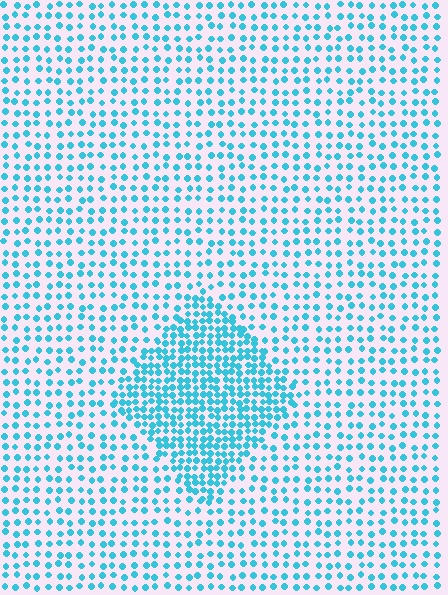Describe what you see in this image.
The image contains small cyan elements arranged at two different densities. A diamond-shaped region is visible where the elements are more densely packed than the surrounding area.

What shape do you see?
I see a diamond.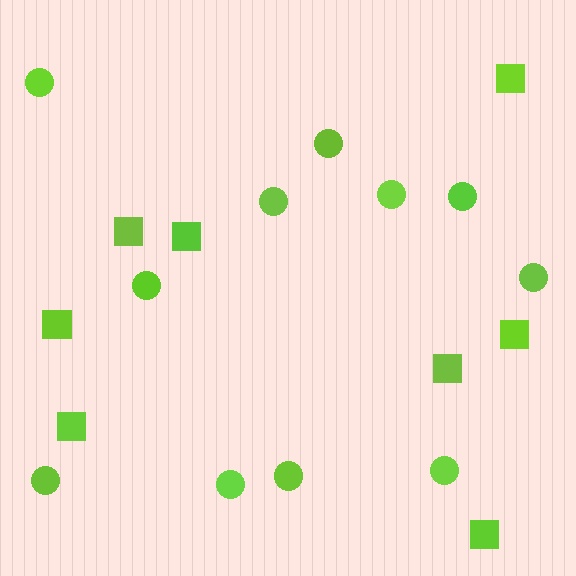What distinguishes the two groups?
There are 2 groups: one group of squares (8) and one group of circles (11).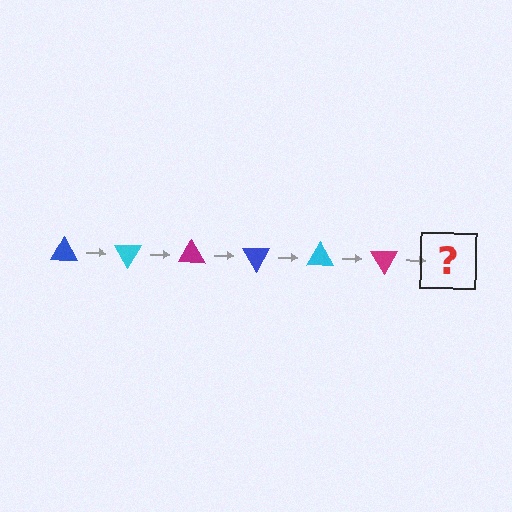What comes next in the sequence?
The next element should be a blue triangle, rotated 360 degrees from the start.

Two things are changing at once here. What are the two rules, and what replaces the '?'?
The two rules are that it rotates 60 degrees each step and the color cycles through blue, cyan, and magenta. The '?' should be a blue triangle, rotated 360 degrees from the start.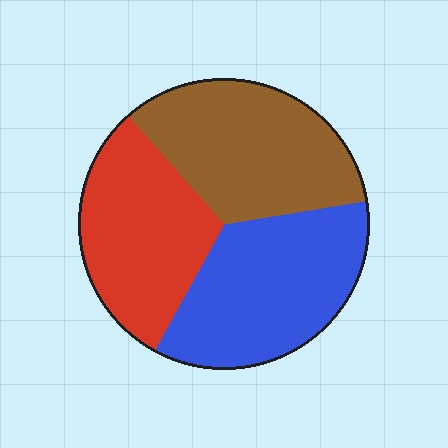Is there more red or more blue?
Blue.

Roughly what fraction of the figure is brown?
Brown takes up about one third (1/3) of the figure.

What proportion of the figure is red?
Red takes up about one third (1/3) of the figure.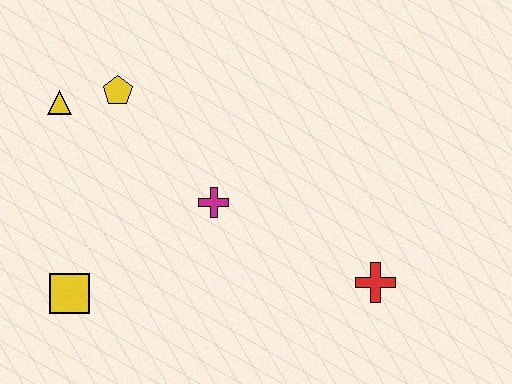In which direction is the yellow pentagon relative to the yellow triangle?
The yellow pentagon is to the right of the yellow triangle.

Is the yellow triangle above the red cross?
Yes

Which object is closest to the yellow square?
The magenta cross is closest to the yellow square.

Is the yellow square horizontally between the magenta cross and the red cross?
No